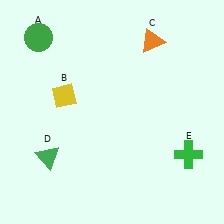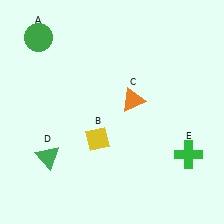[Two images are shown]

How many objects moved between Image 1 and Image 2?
2 objects moved between the two images.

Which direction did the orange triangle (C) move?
The orange triangle (C) moved down.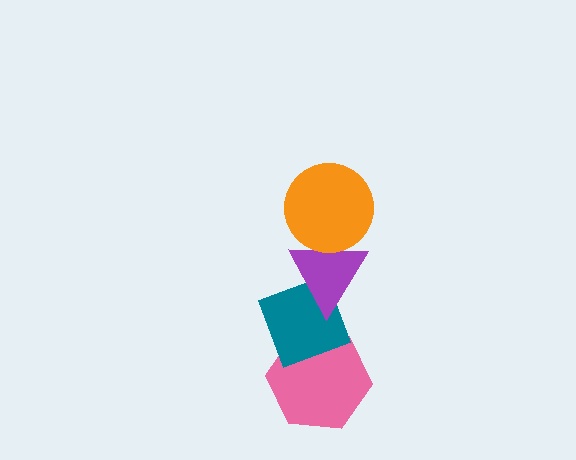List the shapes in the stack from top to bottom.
From top to bottom: the orange circle, the purple triangle, the teal diamond, the pink hexagon.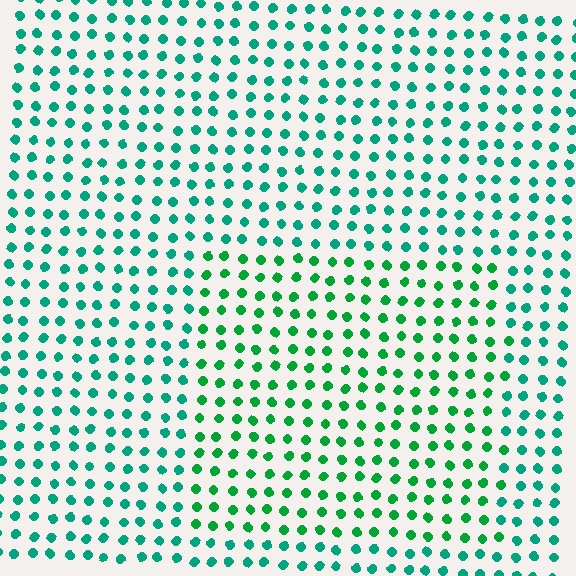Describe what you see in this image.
The image is filled with small teal elements in a uniform arrangement. A rectangle-shaped region is visible where the elements are tinted to a slightly different hue, forming a subtle color boundary.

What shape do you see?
I see a rectangle.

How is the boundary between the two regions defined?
The boundary is defined purely by a slight shift in hue (about 28 degrees). Spacing, size, and orientation are identical on both sides.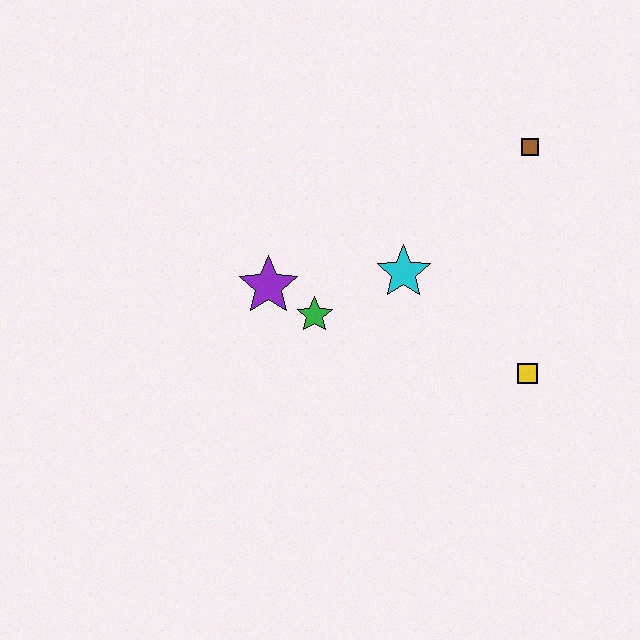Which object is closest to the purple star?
The green star is closest to the purple star.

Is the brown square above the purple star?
Yes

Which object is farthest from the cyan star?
The brown square is farthest from the cyan star.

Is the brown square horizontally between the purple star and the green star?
No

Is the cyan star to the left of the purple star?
No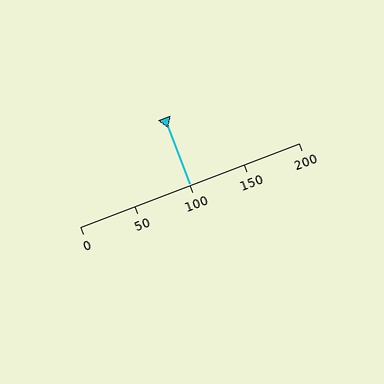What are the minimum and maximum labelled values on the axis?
The axis runs from 0 to 200.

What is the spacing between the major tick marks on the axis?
The major ticks are spaced 50 apart.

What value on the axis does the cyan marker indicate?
The marker indicates approximately 100.